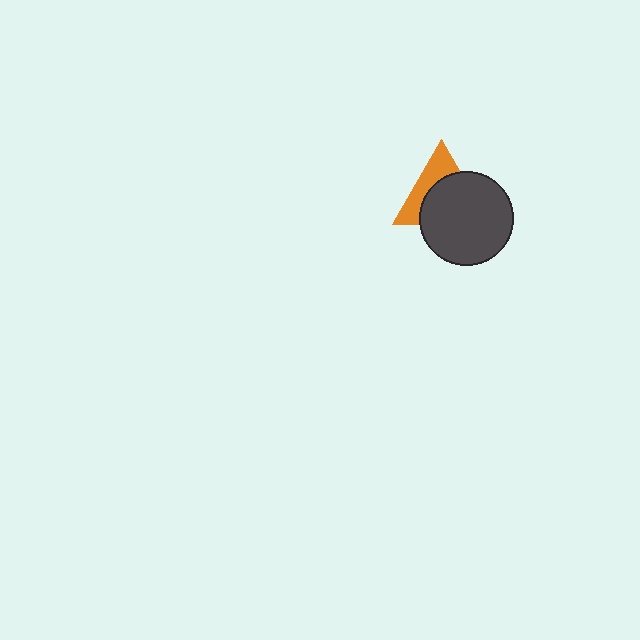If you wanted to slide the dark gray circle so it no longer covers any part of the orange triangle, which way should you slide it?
Slide it down — that is the most direct way to separate the two shapes.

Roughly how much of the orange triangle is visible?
A small part of it is visible (roughly 40%).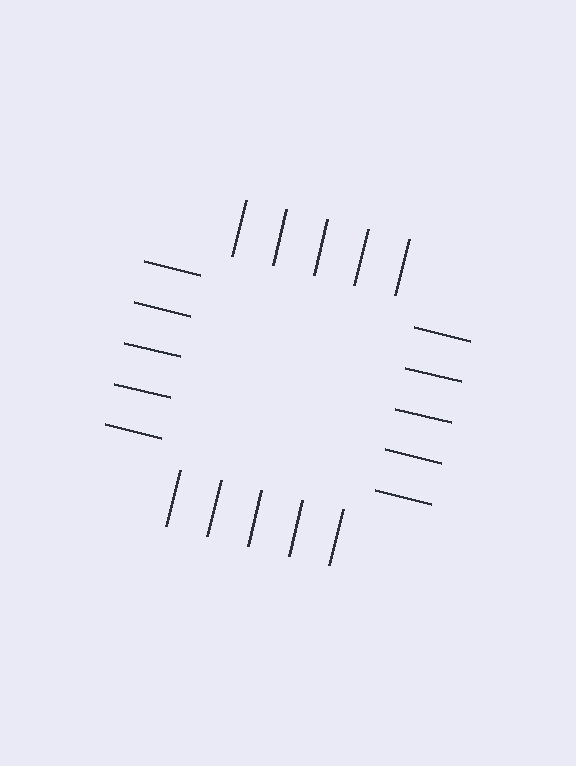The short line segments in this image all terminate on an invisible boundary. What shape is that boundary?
An illusory square — the line segments terminate on its edges but no continuous stroke is drawn.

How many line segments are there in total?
20 — 5 along each of the 4 edges.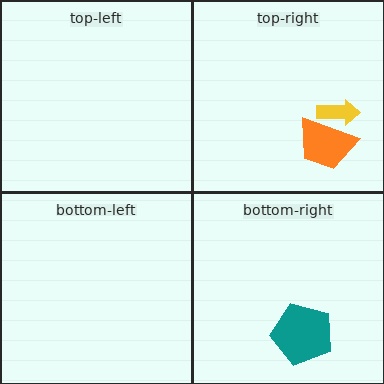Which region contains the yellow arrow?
The top-right region.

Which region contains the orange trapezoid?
The top-right region.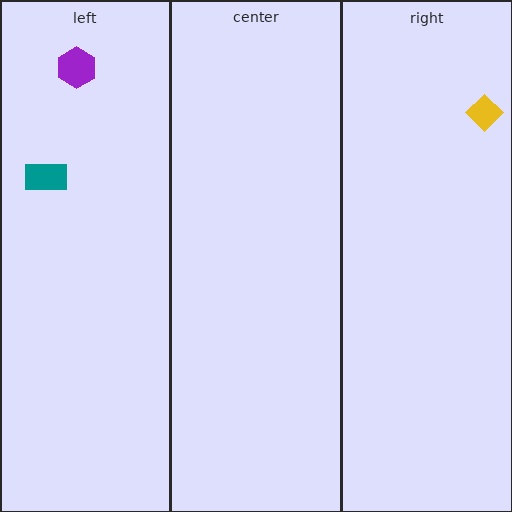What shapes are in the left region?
The purple hexagon, the teal rectangle.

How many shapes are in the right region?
1.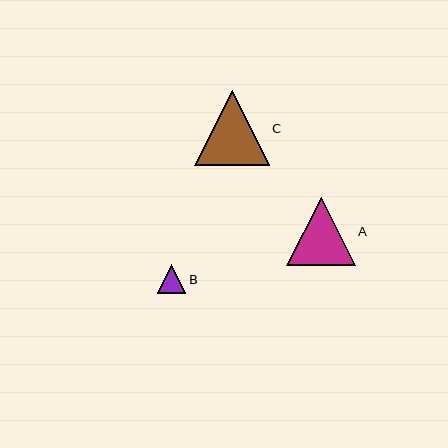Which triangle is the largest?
Triangle C is the largest with a size of approximately 74 pixels.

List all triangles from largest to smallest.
From largest to smallest: C, A, B.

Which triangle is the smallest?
Triangle B is the smallest with a size of approximately 29 pixels.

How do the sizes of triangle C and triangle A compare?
Triangle C and triangle A are approximately the same size.